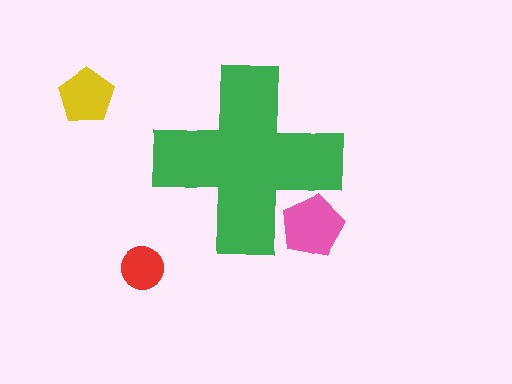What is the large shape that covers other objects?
A green cross.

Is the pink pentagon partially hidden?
Yes, the pink pentagon is partially hidden behind the green cross.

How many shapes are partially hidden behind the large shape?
1 shape is partially hidden.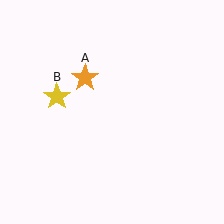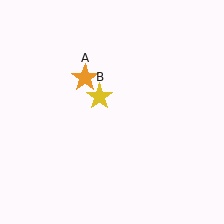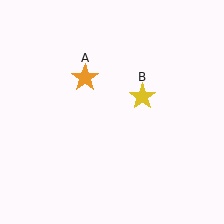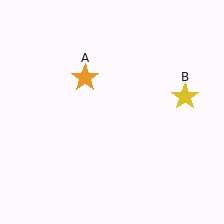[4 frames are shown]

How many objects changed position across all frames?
1 object changed position: yellow star (object B).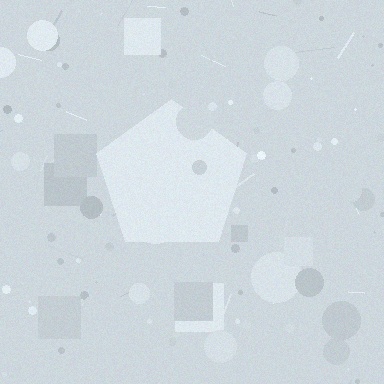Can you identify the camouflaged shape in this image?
The camouflaged shape is a pentagon.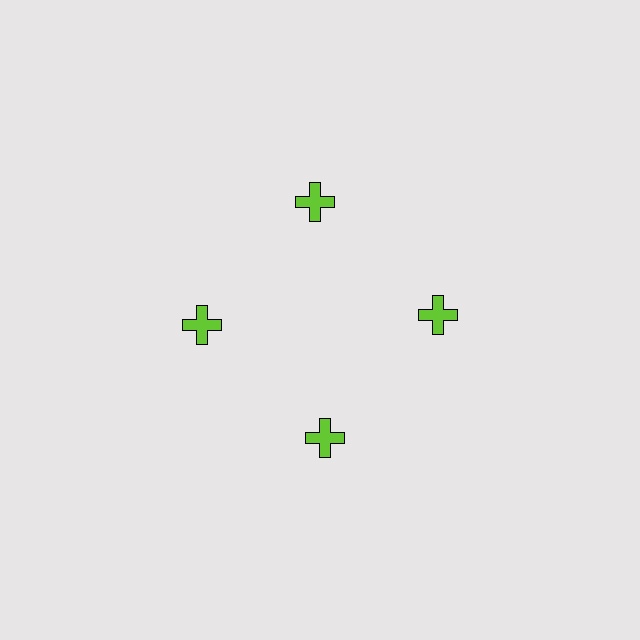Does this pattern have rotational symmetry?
Yes, this pattern has 4-fold rotational symmetry. It looks the same after rotating 90 degrees around the center.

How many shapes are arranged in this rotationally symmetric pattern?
There are 4 shapes, arranged in 4 groups of 1.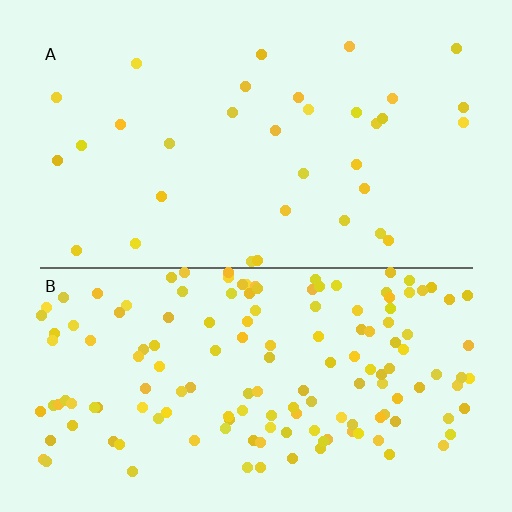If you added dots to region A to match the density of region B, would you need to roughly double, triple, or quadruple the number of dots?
Approximately quadruple.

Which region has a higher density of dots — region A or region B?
B (the bottom).